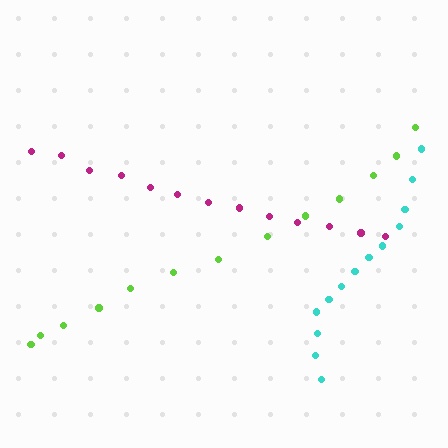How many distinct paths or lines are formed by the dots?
There are 3 distinct paths.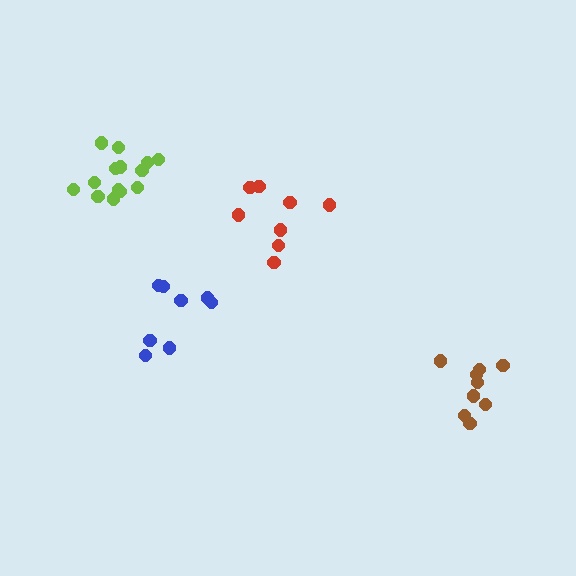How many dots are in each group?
Group 1: 9 dots, Group 2: 8 dots, Group 3: 8 dots, Group 4: 14 dots (39 total).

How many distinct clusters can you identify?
There are 4 distinct clusters.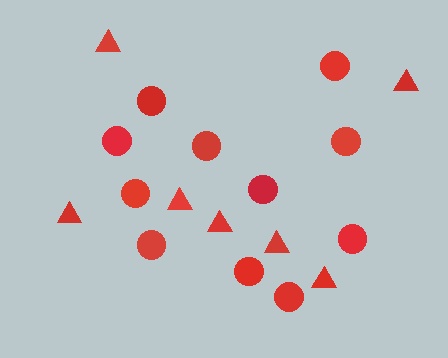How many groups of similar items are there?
There are 2 groups: one group of circles (11) and one group of triangles (7).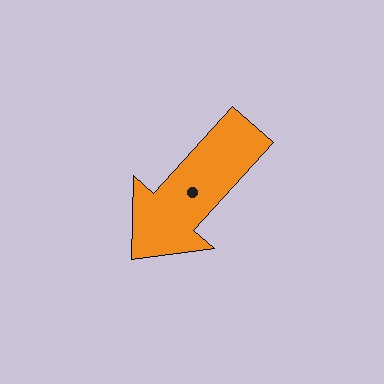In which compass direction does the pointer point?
Southwest.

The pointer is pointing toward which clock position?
Roughly 7 o'clock.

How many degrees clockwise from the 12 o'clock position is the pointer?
Approximately 222 degrees.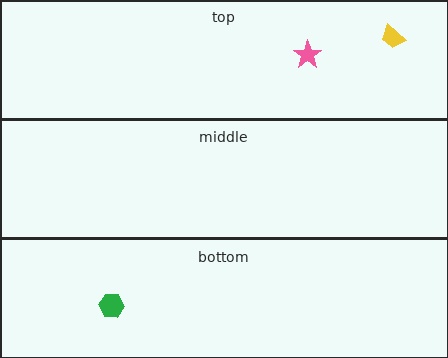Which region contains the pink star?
The top region.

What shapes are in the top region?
The yellow trapezoid, the pink star.